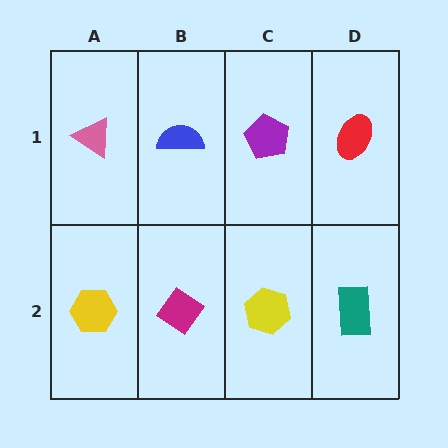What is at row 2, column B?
A magenta diamond.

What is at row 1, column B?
A blue semicircle.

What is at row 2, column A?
A yellow hexagon.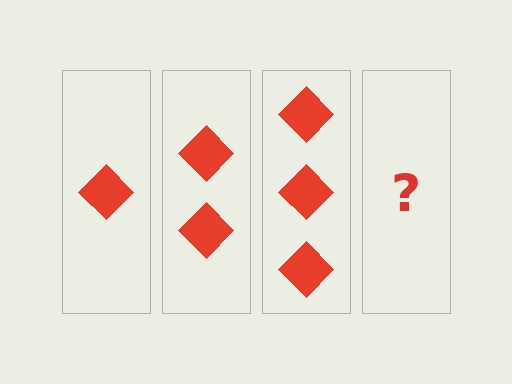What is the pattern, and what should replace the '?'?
The pattern is that each step adds one more diamond. The '?' should be 4 diamonds.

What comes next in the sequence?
The next element should be 4 diamonds.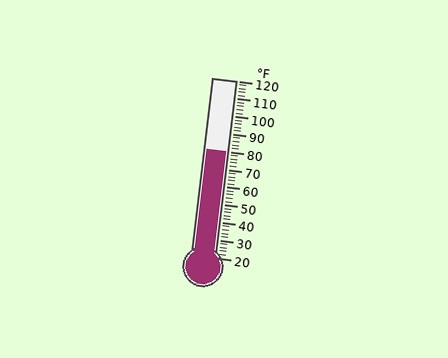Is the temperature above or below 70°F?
The temperature is above 70°F.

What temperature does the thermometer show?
The thermometer shows approximately 80°F.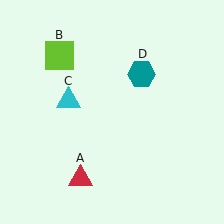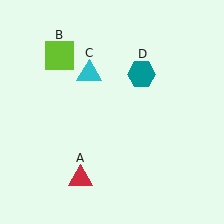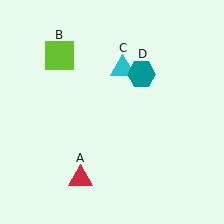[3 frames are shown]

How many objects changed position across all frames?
1 object changed position: cyan triangle (object C).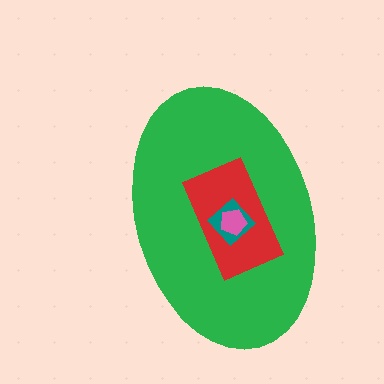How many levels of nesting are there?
4.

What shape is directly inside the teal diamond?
The pink pentagon.